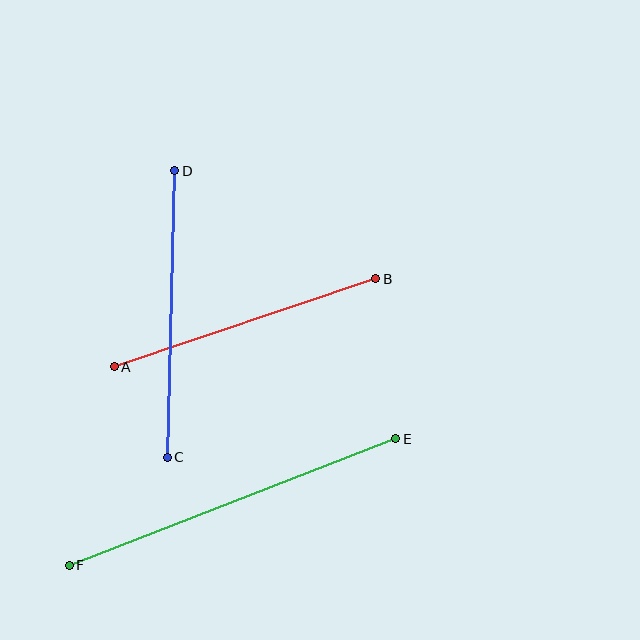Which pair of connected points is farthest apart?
Points E and F are farthest apart.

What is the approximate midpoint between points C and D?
The midpoint is at approximately (171, 314) pixels.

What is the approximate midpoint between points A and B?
The midpoint is at approximately (245, 323) pixels.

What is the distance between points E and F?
The distance is approximately 350 pixels.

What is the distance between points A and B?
The distance is approximately 276 pixels.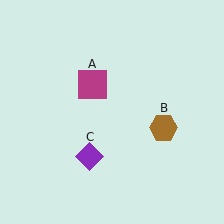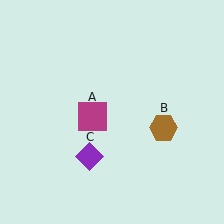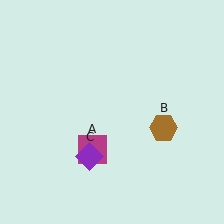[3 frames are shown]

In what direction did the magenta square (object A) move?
The magenta square (object A) moved down.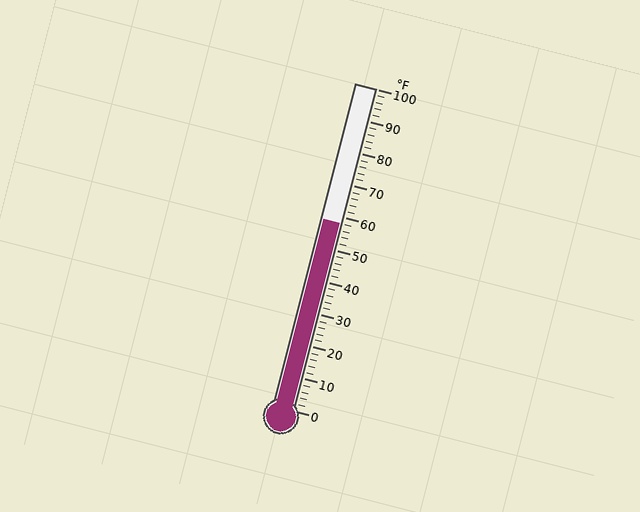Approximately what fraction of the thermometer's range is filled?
The thermometer is filled to approximately 60% of its range.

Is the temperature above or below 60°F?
The temperature is below 60°F.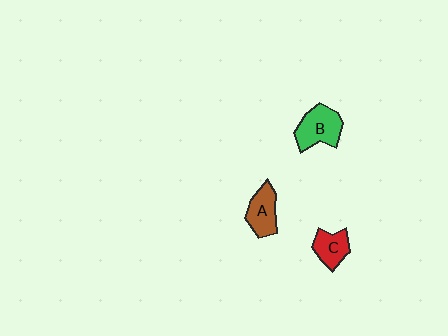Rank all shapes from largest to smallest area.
From largest to smallest: B (green), A (brown), C (red).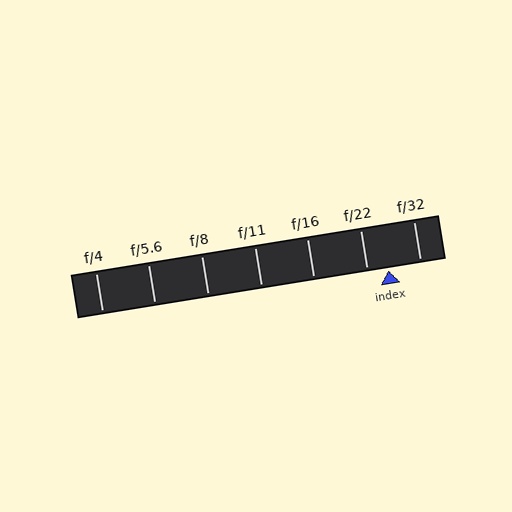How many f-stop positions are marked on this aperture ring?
There are 7 f-stop positions marked.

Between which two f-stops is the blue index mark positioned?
The index mark is between f/22 and f/32.